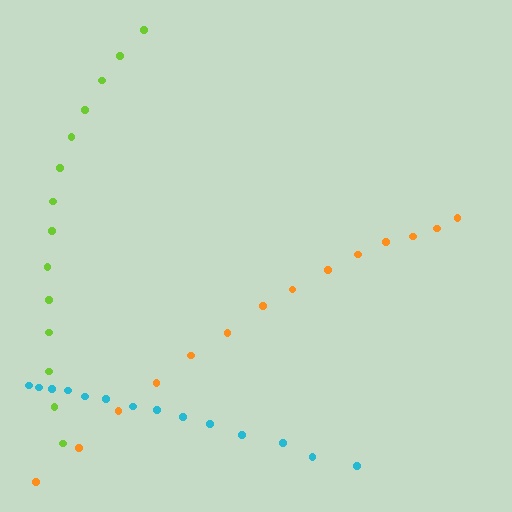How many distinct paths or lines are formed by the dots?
There are 3 distinct paths.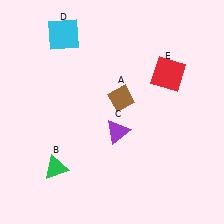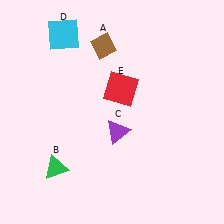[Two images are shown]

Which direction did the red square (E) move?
The red square (E) moved left.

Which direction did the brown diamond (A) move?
The brown diamond (A) moved up.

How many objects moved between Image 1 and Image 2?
2 objects moved between the two images.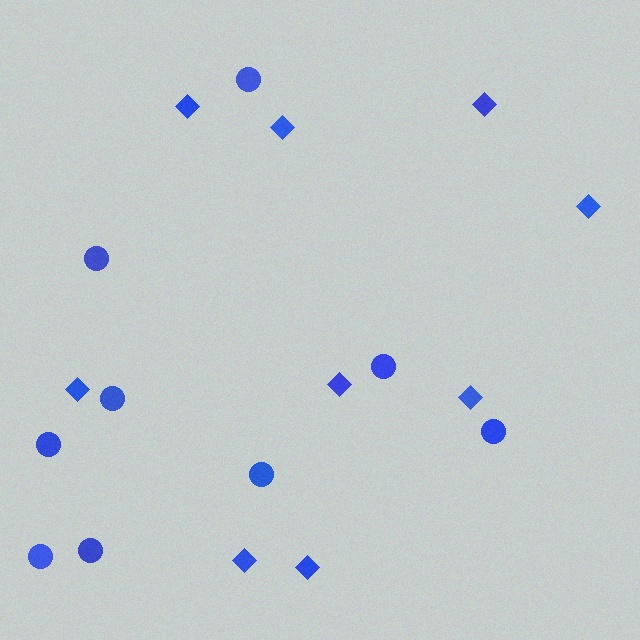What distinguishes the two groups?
There are 2 groups: one group of circles (9) and one group of diamonds (9).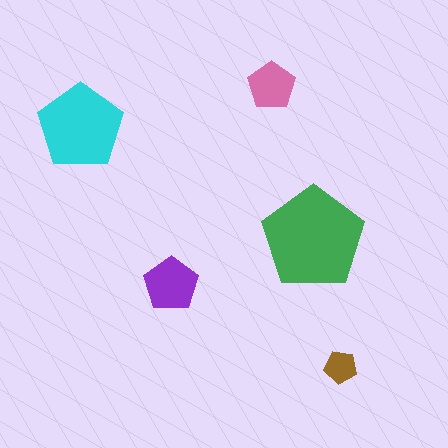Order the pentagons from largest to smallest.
the green one, the cyan one, the purple one, the pink one, the brown one.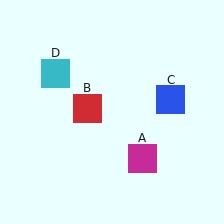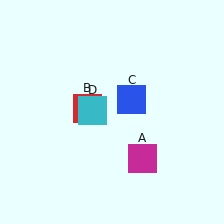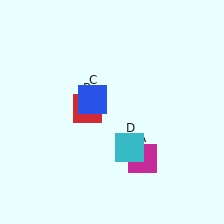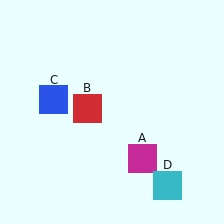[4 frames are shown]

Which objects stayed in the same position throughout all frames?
Magenta square (object A) and red square (object B) remained stationary.